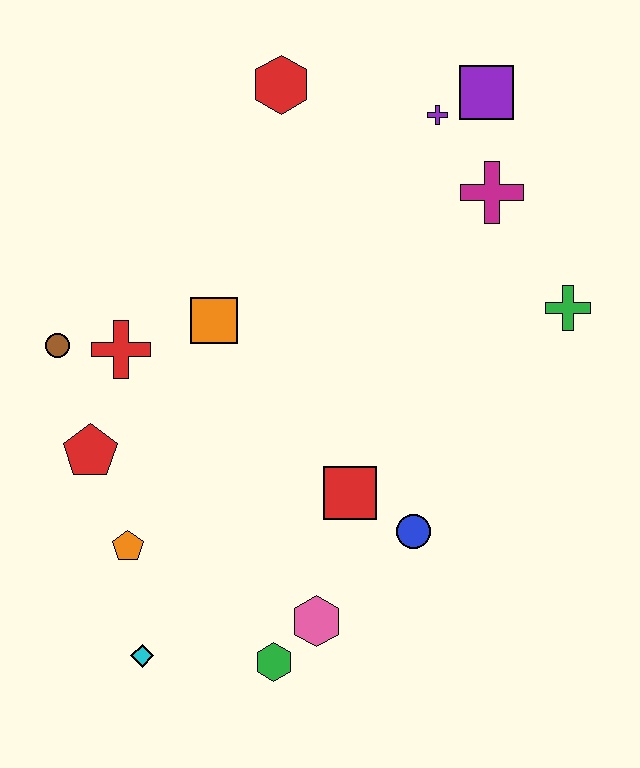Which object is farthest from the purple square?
The cyan diamond is farthest from the purple square.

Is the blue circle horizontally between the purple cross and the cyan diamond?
Yes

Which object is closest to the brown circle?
The red cross is closest to the brown circle.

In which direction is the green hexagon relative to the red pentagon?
The green hexagon is below the red pentagon.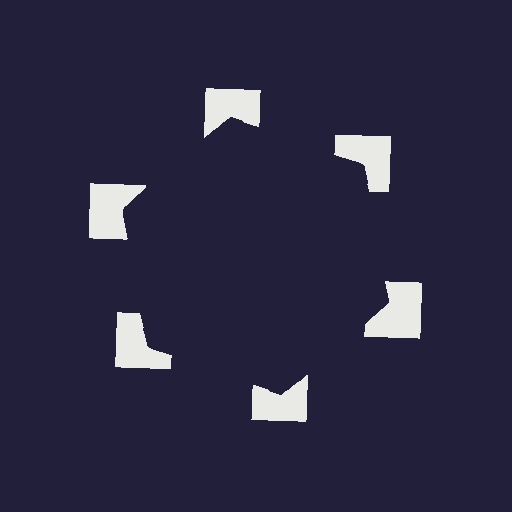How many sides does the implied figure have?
6 sides.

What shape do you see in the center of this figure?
An illusory hexagon — its edges are inferred from the aligned wedge cuts in the notched squares, not physically drawn.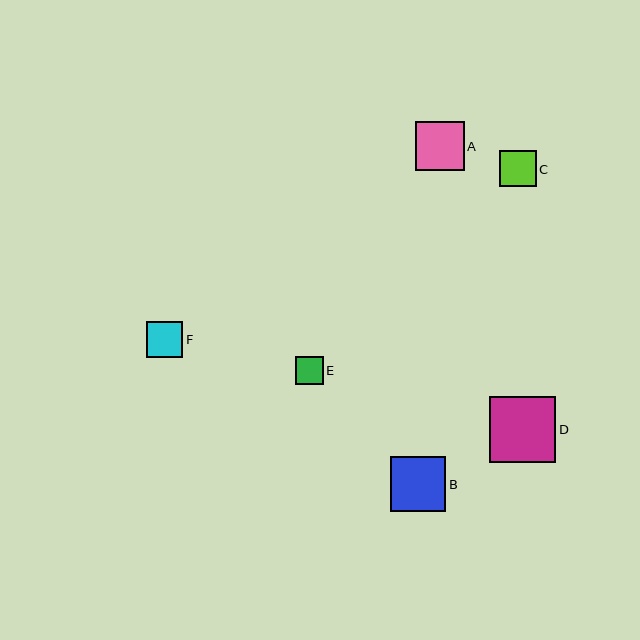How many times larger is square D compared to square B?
Square D is approximately 1.2 times the size of square B.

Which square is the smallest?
Square E is the smallest with a size of approximately 28 pixels.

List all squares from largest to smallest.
From largest to smallest: D, B, A, C, F, E.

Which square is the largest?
Square D is the largest with a size of approximately 66 pixels.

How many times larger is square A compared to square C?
Square A is approximately 1.3 times the size of square C.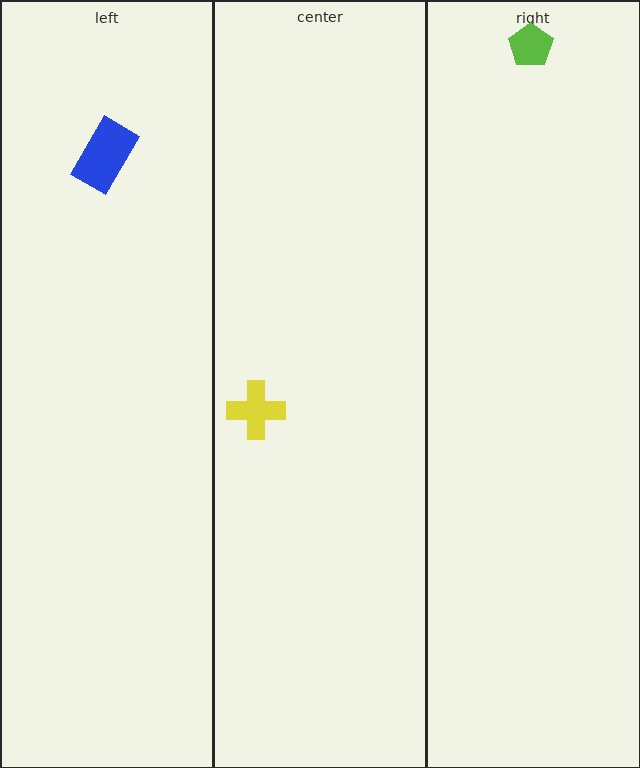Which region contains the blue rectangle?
The left region.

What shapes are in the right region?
The lime pentagon.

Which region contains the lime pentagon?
The right region.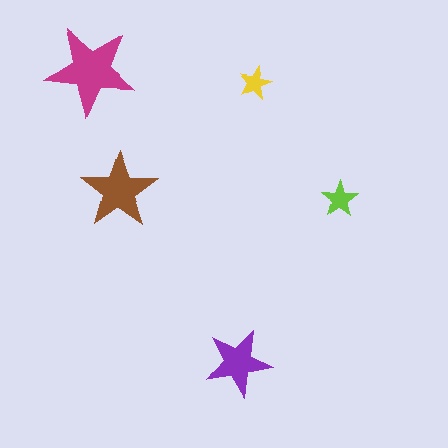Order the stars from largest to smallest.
the magenta one, the brown one, the purple one, the lime one, the yellow one.